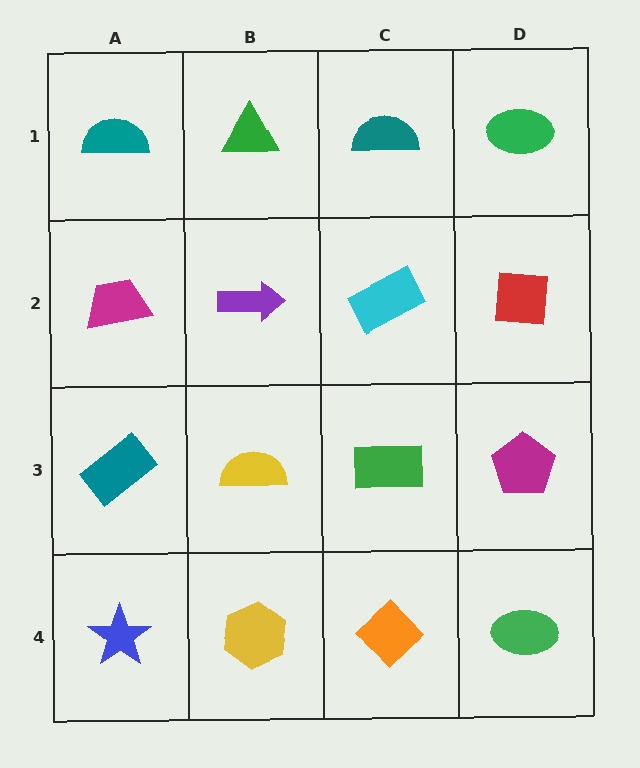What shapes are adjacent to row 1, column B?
A purple arrow (row 2, column B), a teal semicircle (row 1, column A), a teal semicircle (row 1, column C).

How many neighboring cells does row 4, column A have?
2.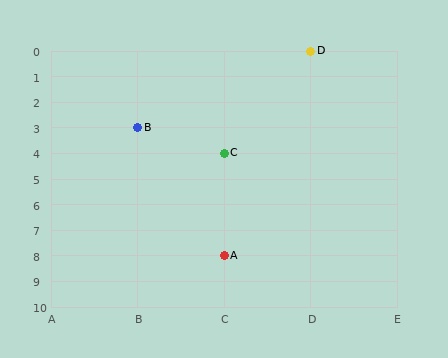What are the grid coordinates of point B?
Point B is at grid coordinates (B, 3).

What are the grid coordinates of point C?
Point C is at grid coordinates (C, 4).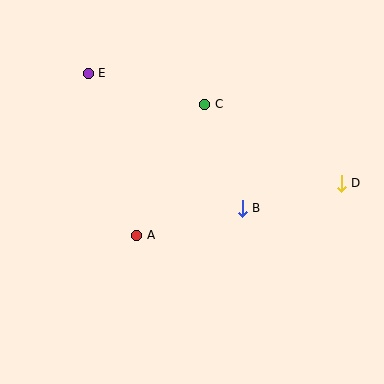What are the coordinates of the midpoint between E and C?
The midpoint between E and C is at (147, 89).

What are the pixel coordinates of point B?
Point B is at (242, 208).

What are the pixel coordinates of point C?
Point C is at (205, 104).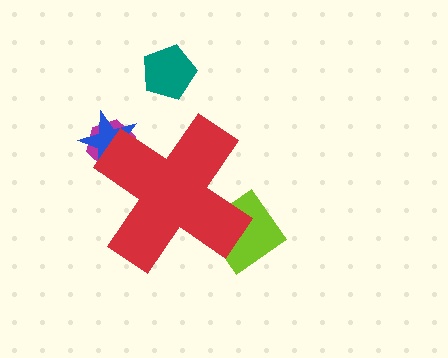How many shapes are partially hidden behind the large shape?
3 shapes are partially hidden.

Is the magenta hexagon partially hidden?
Yes, the magenta hexagon is partially hidden behind the red cross.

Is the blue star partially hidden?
Yes, the blue star is partially hidden behind the red cross.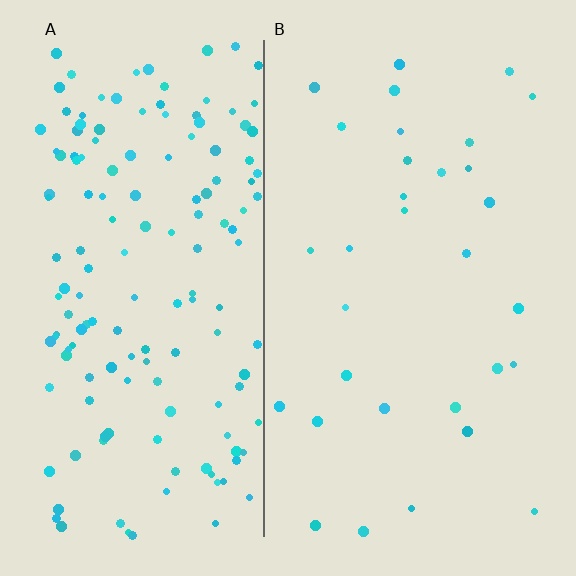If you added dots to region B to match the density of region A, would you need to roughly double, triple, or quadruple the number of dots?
Approximately quadruple.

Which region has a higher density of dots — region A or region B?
A (the left).